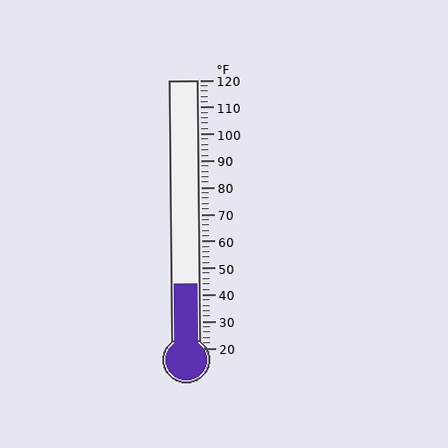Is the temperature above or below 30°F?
The temperature is above 30°F.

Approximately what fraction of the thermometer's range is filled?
The thermometer is filled to approximately 25% of its range.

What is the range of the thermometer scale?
The thermometer scale ranges from 20°F to 120°F.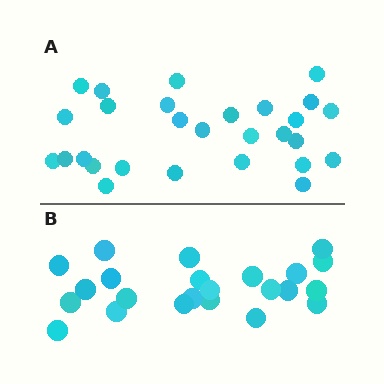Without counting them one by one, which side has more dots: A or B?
Region A (the top region) has more dots.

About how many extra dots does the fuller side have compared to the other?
Region A has about 5 more dots than region B.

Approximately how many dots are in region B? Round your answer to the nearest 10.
About 20 dots. (The exact count is 23, which rounds to 20.)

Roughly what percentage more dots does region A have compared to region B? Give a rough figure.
About 20% more.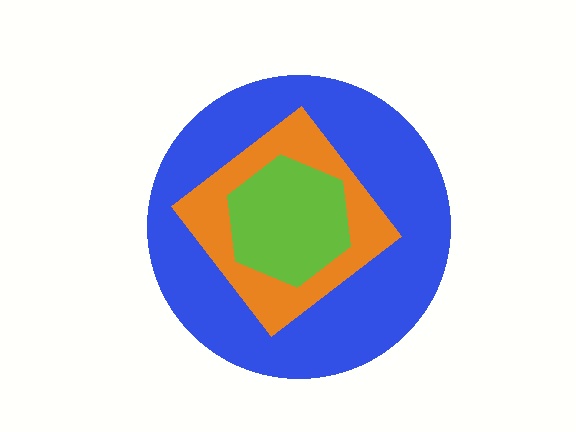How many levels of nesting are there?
3.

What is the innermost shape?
The lime hexagon.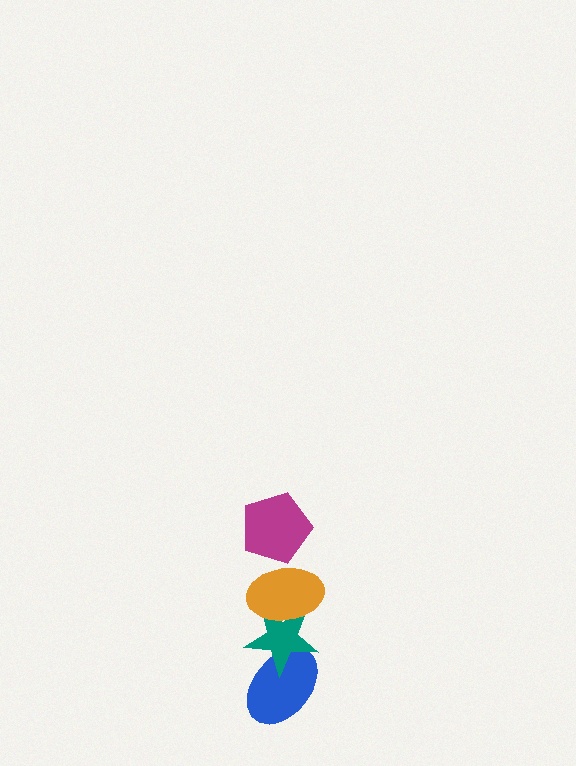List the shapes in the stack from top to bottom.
From top to bottom: the magenta pentagon, the orange ellipse, the teal star, the blue ellipse.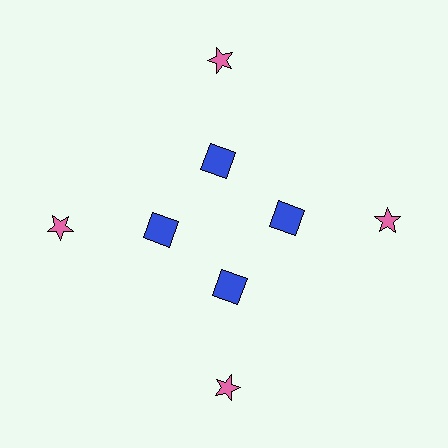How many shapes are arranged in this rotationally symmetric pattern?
There are 8 shapes, arranged in 4 groups of 2.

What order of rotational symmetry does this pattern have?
This pattern has 4-fold rotational symmetry.